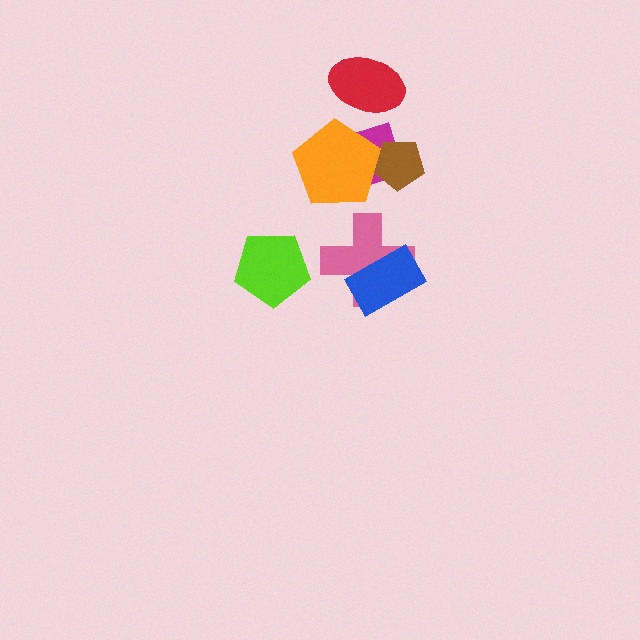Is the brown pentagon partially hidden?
Yes, it is partially covered by another shape.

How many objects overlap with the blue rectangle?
1 object overlaps with the blue rectangle.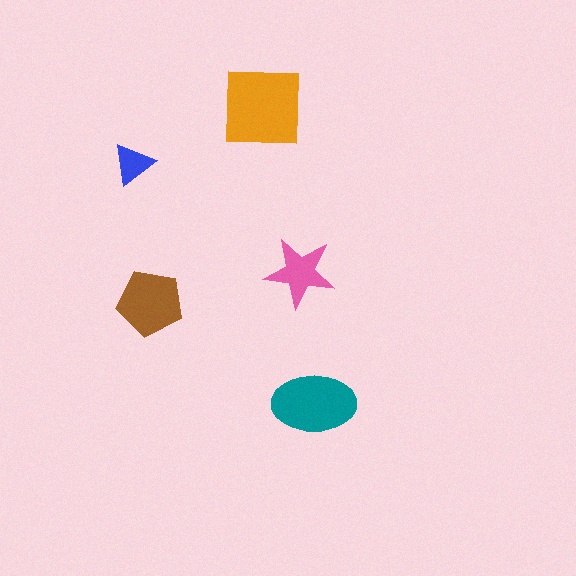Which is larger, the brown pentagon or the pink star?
The brown pentagon.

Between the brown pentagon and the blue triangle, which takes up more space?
The brown pentagon.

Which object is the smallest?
The blue triangle.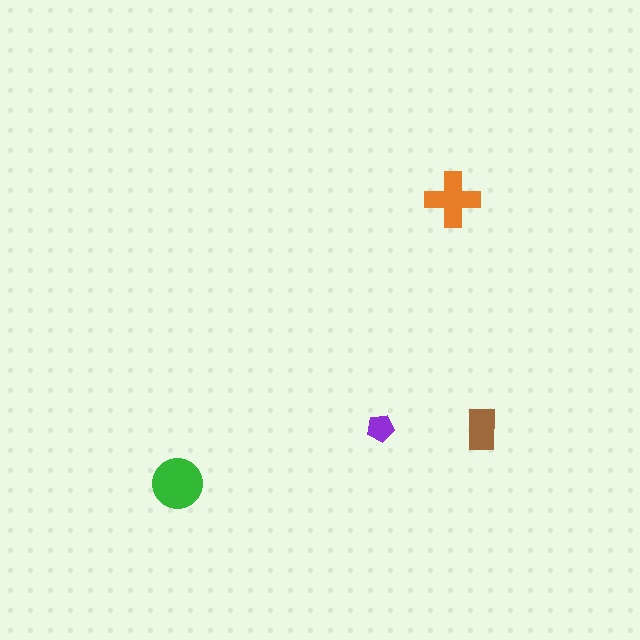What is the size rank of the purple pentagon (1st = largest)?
4th.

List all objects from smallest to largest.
The purple pentagon, the brown rectangle, the orange cross, the green circle.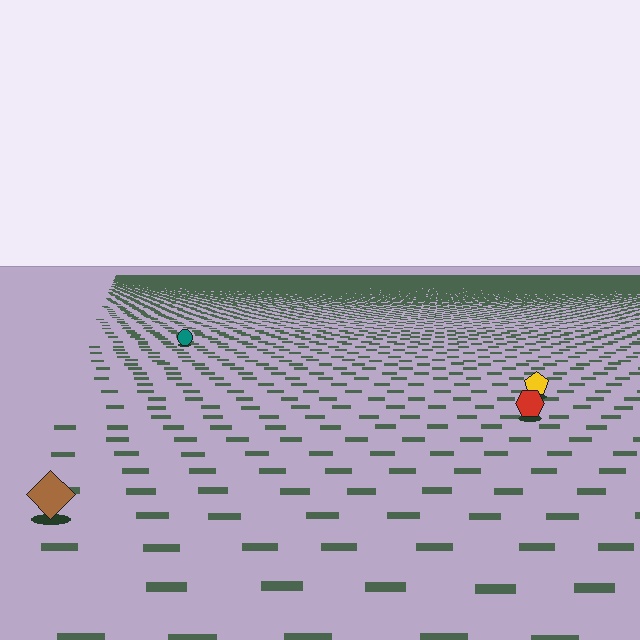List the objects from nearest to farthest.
From nearest to farthest: the brown diamond, the red hexagon, the yellow pentagon, the teal circle.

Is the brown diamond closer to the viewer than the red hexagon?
Yes. The brown diamond is closer — you can tell from the texture gradient: the ground texture is coarser near it.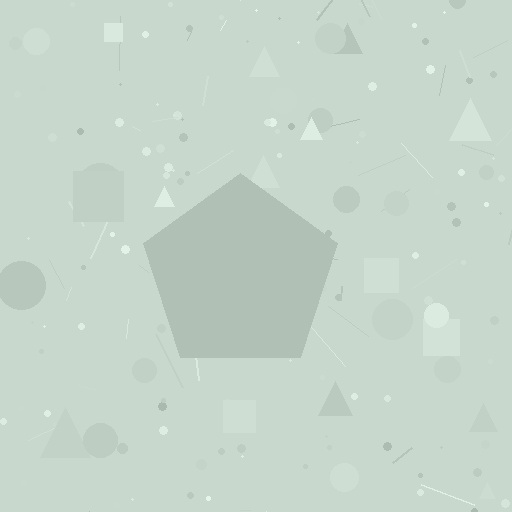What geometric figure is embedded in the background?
A pentagon is embedded in the background.